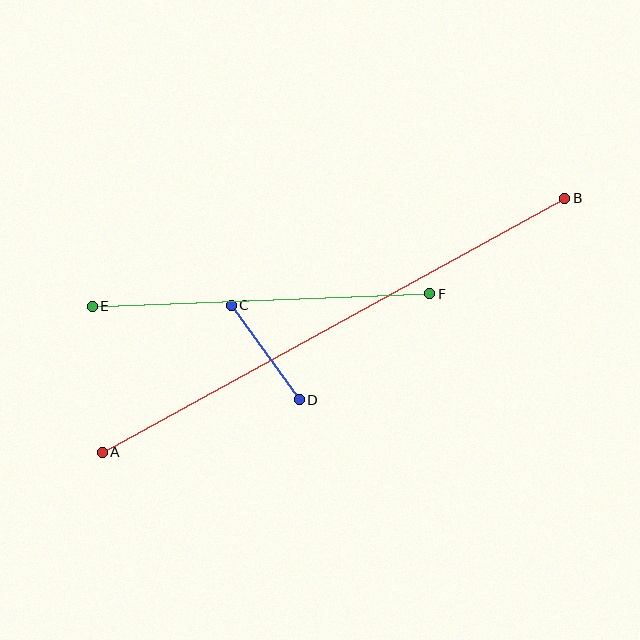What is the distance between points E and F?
The distance is approximately 338 pixels.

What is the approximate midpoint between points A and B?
The midpoint is at approximately (333, 325) pixels.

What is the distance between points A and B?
The distance is approximately 528 pixels.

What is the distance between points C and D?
The distance is approximately 116 pixels.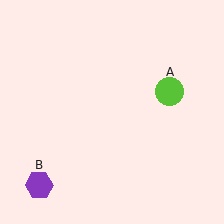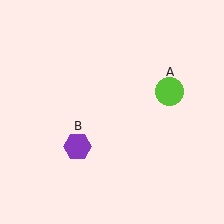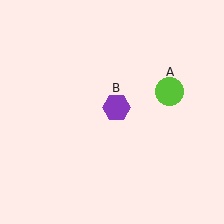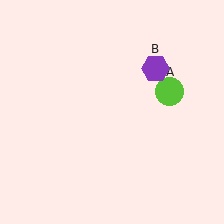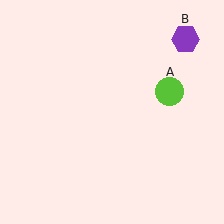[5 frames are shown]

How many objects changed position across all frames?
1 object changed position: purple hexagon (object B).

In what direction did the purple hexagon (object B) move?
The purple hexagon (object B) moved up and to the right.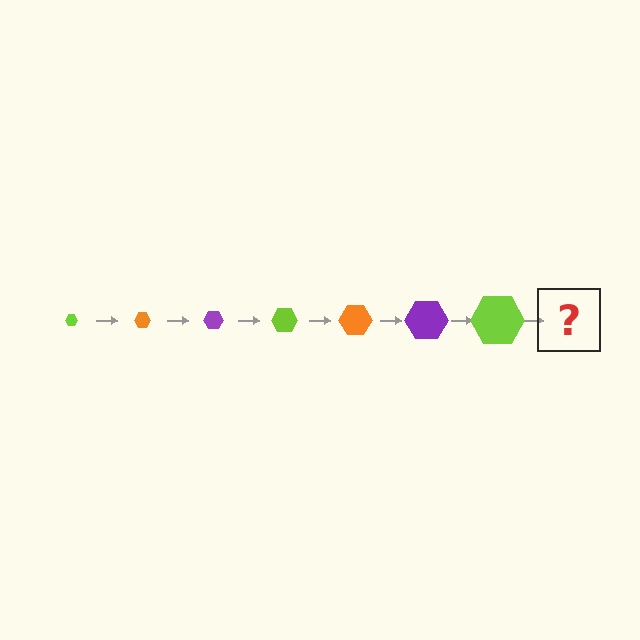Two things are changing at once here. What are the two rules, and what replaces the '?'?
The two rules are that the hexagon grows larger each step and the color cycles through lime, orange, and purple. The '?' should be an orange hexagon, larger than the previous one.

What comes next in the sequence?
The next element should be an orange hexagon, larger than the previous one.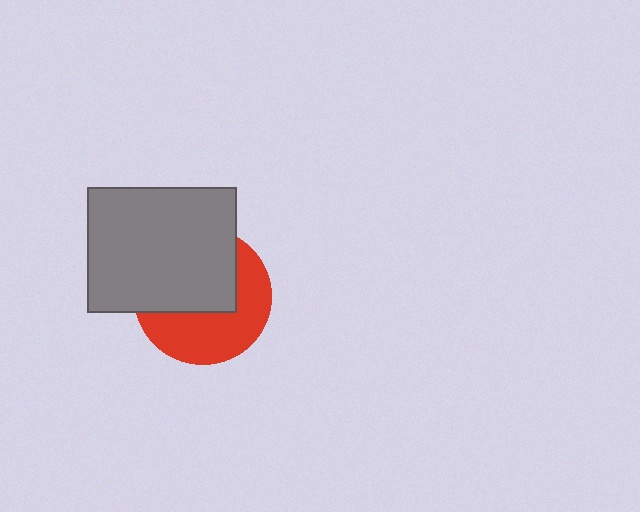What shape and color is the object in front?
The object in front is a gray rectangle.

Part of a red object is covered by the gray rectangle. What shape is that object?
It is a circle.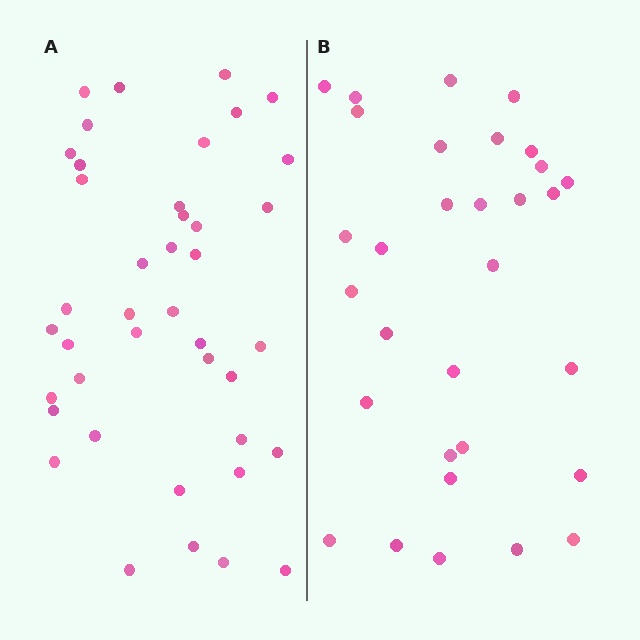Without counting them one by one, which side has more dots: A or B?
Region A (the left region) has more dots.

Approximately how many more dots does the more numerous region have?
Region A has roughly 10 or so more dots than region B.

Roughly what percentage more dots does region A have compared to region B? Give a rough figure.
About 30% more.